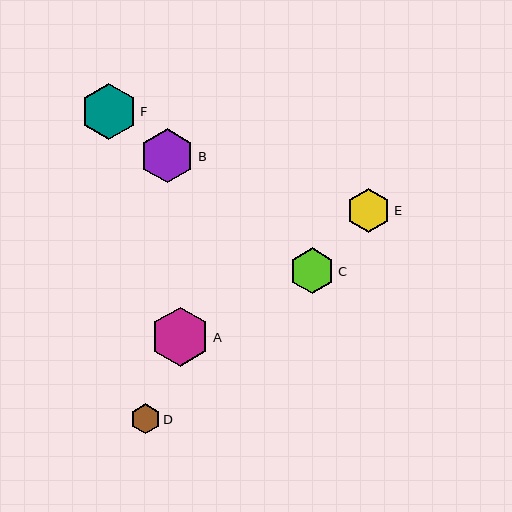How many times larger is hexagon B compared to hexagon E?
Hexagon B is approximately 1.2 times the size of hexagon E.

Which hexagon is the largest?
Hexagon A is the largest with a size of approximately 59 pixels.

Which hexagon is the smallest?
Hexagon D is the smallest with a size of approximately 30 pixels.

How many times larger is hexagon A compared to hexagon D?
Hexagon A is approximately 2.0 times the size of hexagon D.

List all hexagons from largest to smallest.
From largest to smallest: A, F, B, C, E, D.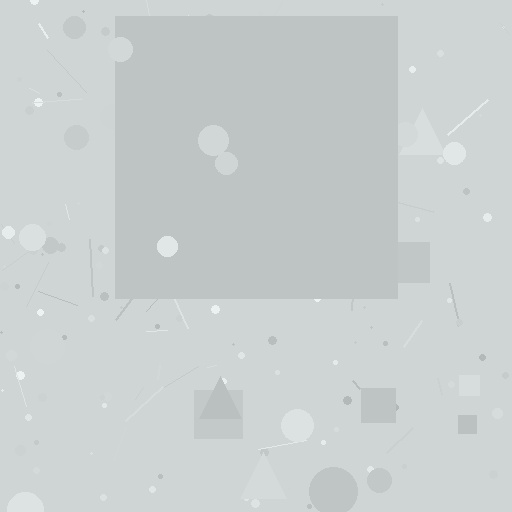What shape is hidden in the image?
A square is hidden in the image.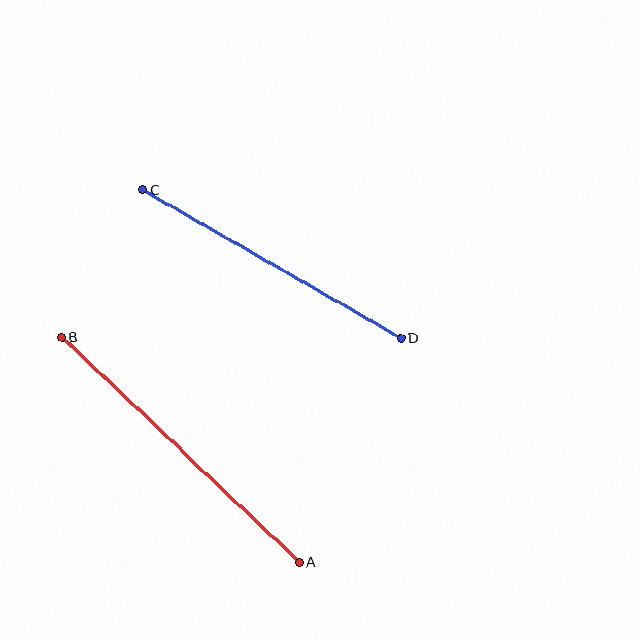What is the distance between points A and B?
The distance is approximately 327 pixels.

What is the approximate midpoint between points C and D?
The midpoint is at approximately (272, 264) pixels.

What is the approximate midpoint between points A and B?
The midpoint is at approximately (181, 450) pixels.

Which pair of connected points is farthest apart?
Points A and B are farthest apart.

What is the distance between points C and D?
The distance is approximately 298 pixels.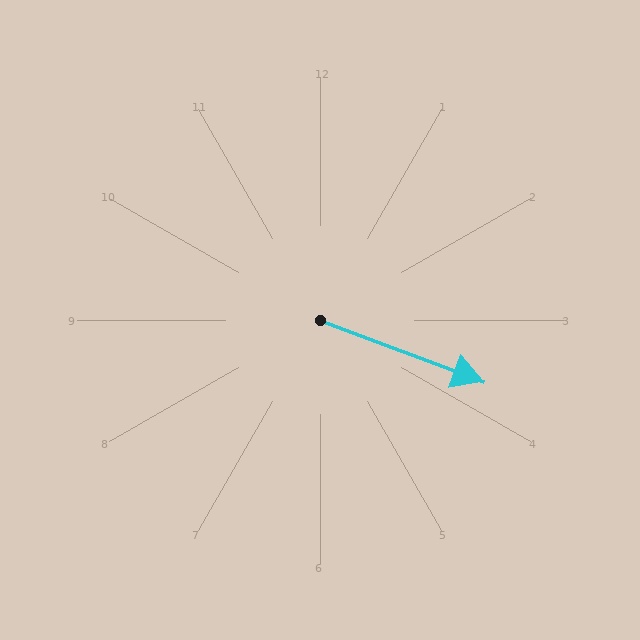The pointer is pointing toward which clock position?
Roughly 4 o'clock.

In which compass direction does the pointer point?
East.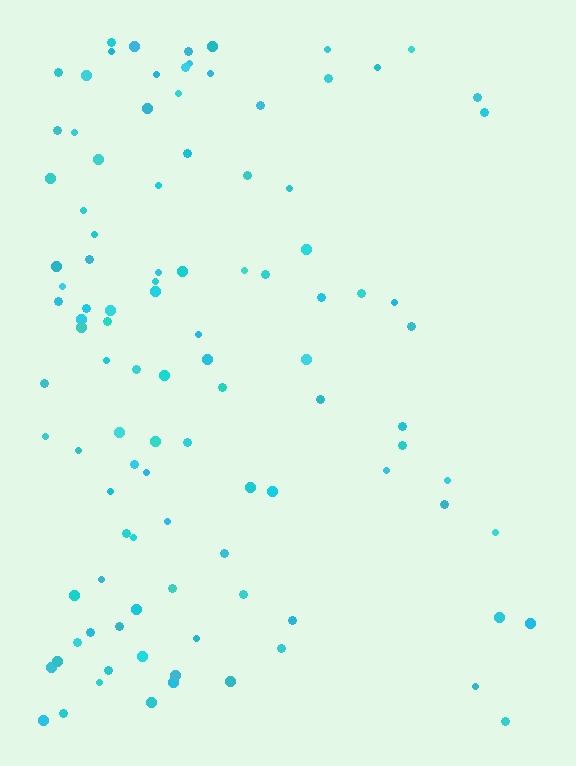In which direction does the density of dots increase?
From right to left, with the left side densest.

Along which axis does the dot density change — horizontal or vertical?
Horizontal.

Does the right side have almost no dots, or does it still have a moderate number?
Still a moderate number, just noticeably fewer than the left.